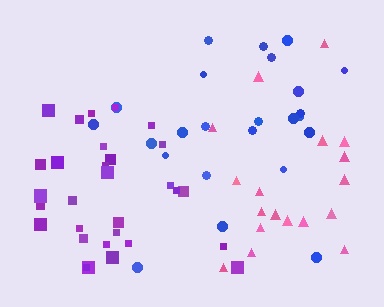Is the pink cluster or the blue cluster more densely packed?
Pink.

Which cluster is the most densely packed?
Purple.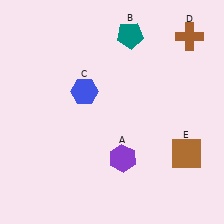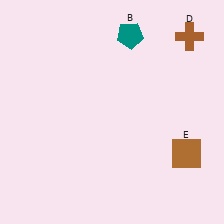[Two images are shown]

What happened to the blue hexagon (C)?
The blue hexagon (C) was removed in Image 2. It was in the top-left area of Image 1.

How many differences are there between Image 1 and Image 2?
There are 2 differences between the two images.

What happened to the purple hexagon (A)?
The purple hexagon (A) was removed in Image 2. It was in the bottom-right area of Image 1.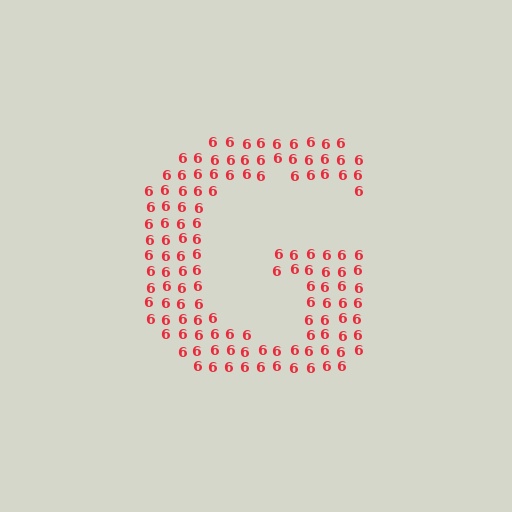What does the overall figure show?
The overall figure shows the letter G.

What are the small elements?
The small elements are digit 6's.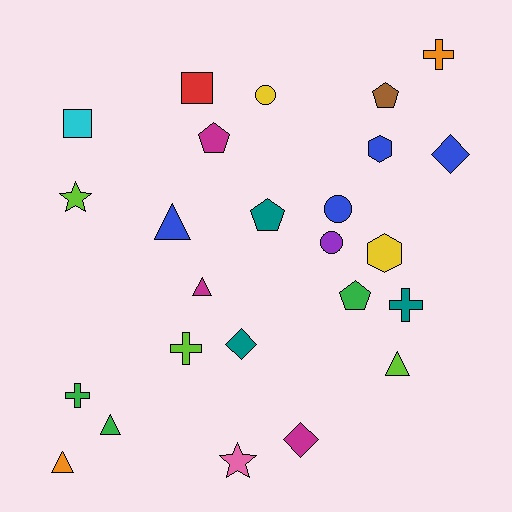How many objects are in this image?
There are 25 objects.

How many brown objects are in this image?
There is 1 brown object.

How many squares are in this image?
There are 2 squares.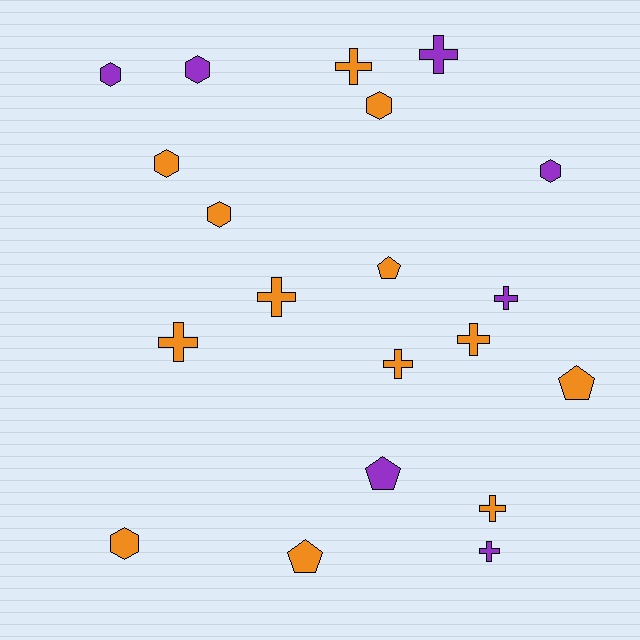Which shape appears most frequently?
Cross, with 9 objects.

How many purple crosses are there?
There are 3 purple crosses.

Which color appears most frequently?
Orange, with 13 objects.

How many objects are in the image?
There are 20 objects.